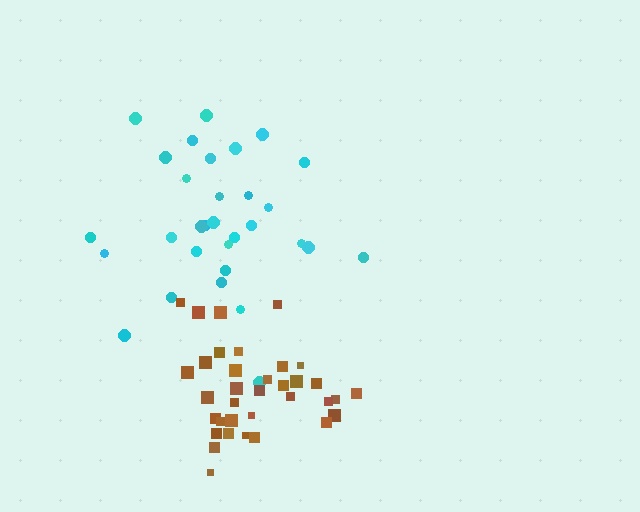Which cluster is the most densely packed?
Brown.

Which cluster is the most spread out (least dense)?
Cyan.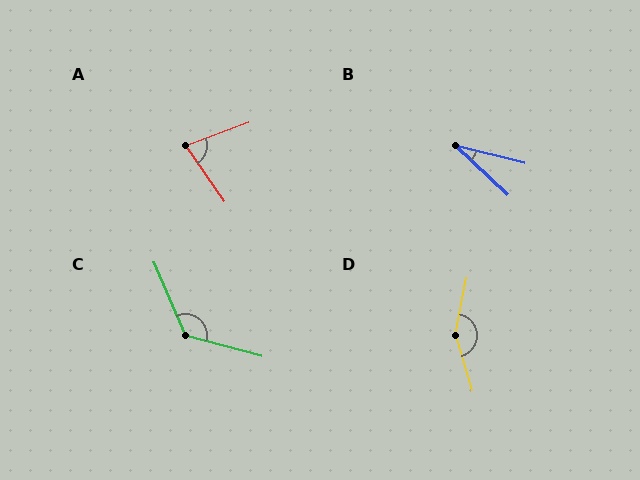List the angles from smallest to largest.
B (29°), A (76°), C (129°), D (152°).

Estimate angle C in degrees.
Approximately 129 degrees.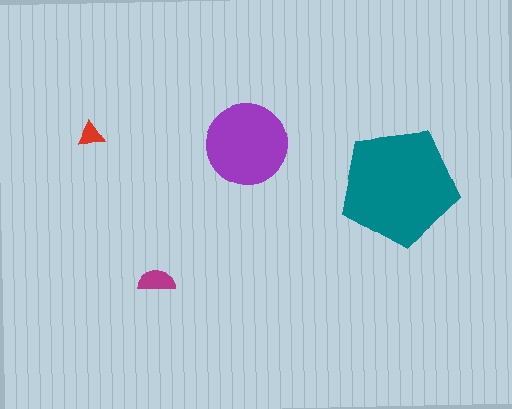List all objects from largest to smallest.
The teal pentagon, the purple circle, the magenta semicircle, the red triangle.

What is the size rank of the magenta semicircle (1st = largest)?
3rd.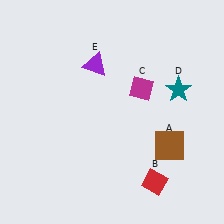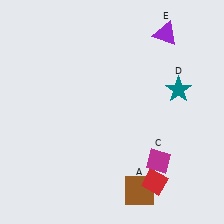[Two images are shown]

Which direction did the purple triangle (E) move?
The purple triangle (E) moved right.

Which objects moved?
The objects that moved are: the brown square (A), the magenta diamond (C), the purple triangle (E).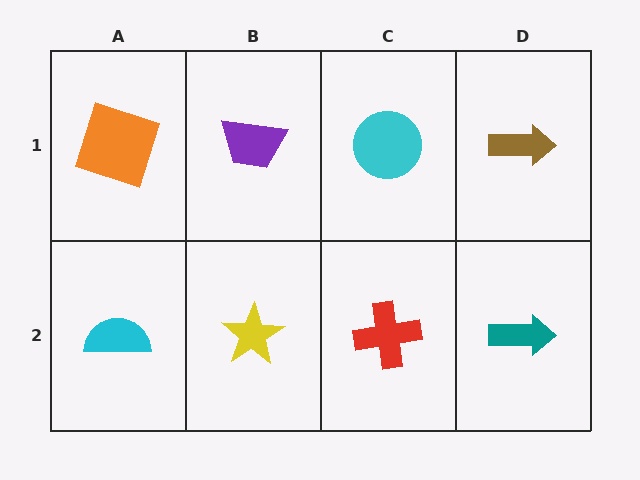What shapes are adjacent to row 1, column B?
A yellow star (row 2, column B), an orange square (row 1, column A), a cyan circle (row 1, column C).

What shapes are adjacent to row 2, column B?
A purple trapezoid (row 1, column B), a cyan semicircle (row 2, column A), a red cross (row 2, column C).